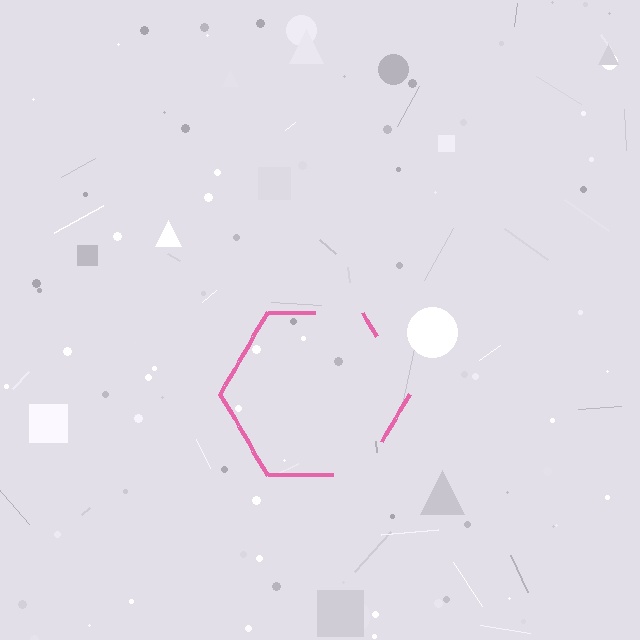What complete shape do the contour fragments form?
The contour fragments form a hexagon.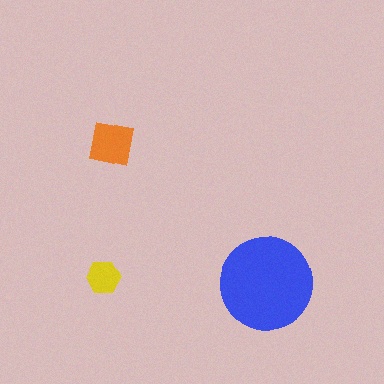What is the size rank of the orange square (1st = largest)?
2nd.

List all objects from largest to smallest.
The blue circle, the orange square, the yellow hexagon.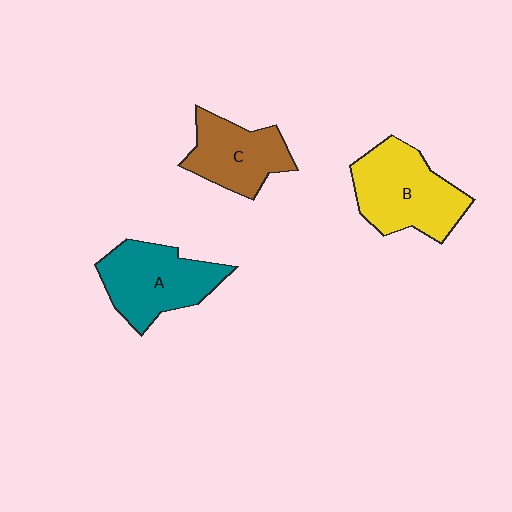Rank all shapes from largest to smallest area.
From largest to smallest: B (yellow), A (teal), C (brown).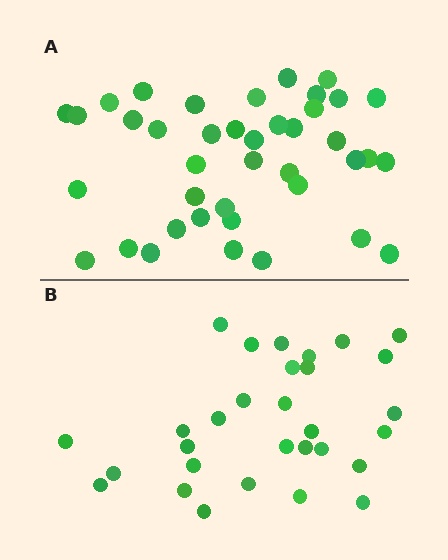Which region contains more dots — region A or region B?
Region A (the top region) has more dots.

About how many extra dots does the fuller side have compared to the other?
Region A has roughly 10 or so more dots than region B.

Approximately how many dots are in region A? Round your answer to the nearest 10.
About 40 dots.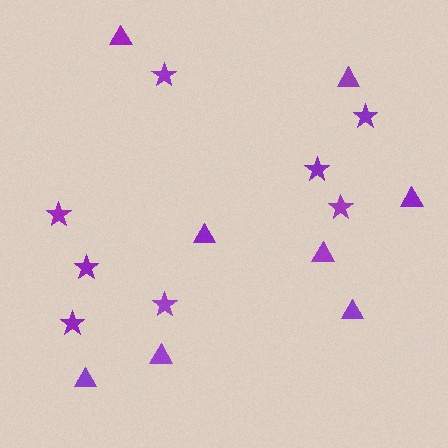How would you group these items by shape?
There are 2 groups: one group of triangles (8) and one group of stars (8).